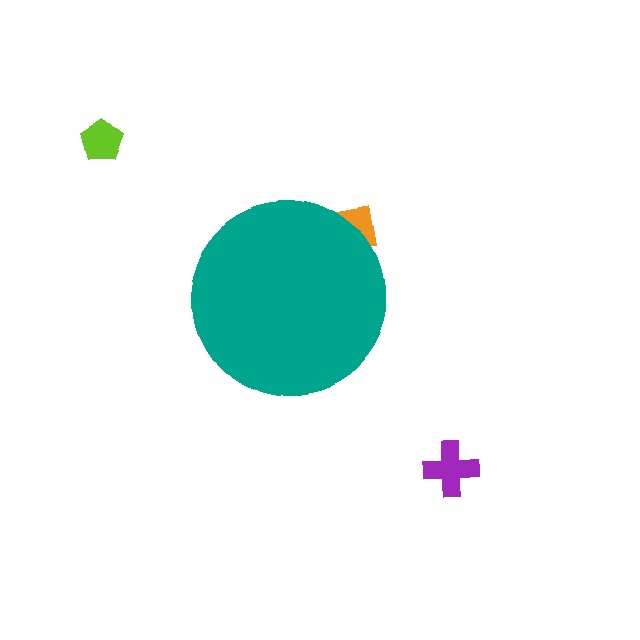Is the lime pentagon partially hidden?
No, the lime pentagon is fully visible.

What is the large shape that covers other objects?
A teal circle.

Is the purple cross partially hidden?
No, the purple cross is fully visible.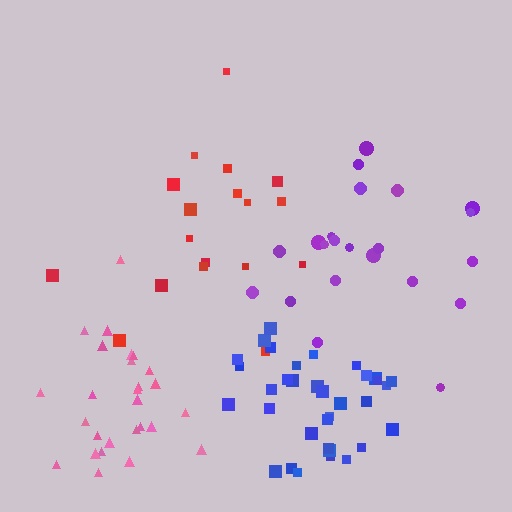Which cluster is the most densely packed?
Blue.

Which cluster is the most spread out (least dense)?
Red.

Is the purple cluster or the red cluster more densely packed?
Purple.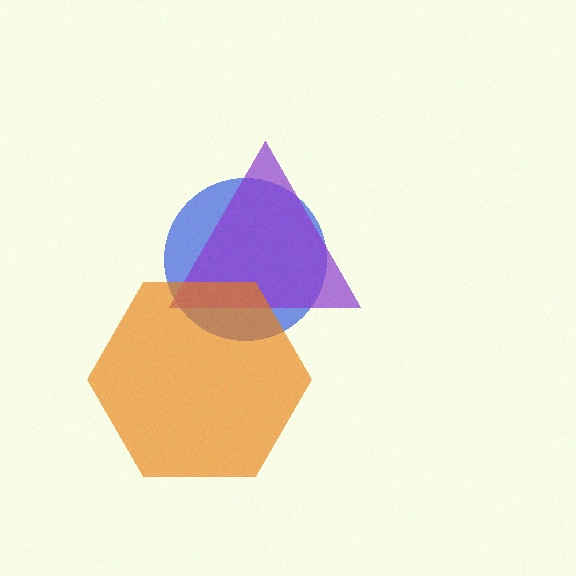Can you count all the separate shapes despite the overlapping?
Yes, there are 3 separate shapes.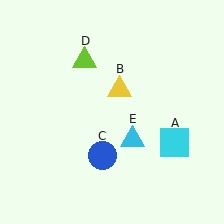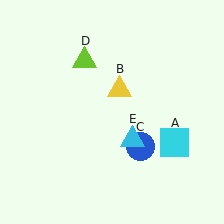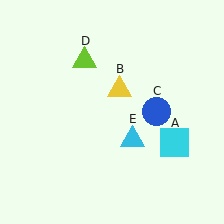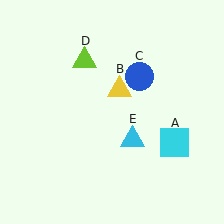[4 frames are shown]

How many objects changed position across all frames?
1 object changed position: blue circle (object C).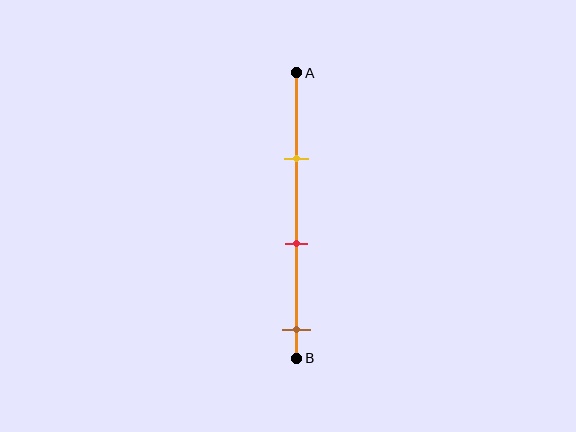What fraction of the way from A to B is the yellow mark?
The yellow mark is approximately 30% (0.3) of the way from A to B.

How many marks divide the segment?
There are 3 marks dividing the segment.